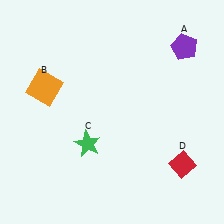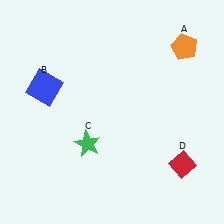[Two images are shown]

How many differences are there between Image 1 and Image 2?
There are 2 differences between the two images.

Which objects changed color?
A changed from purple to orange. B changed from orange to blue.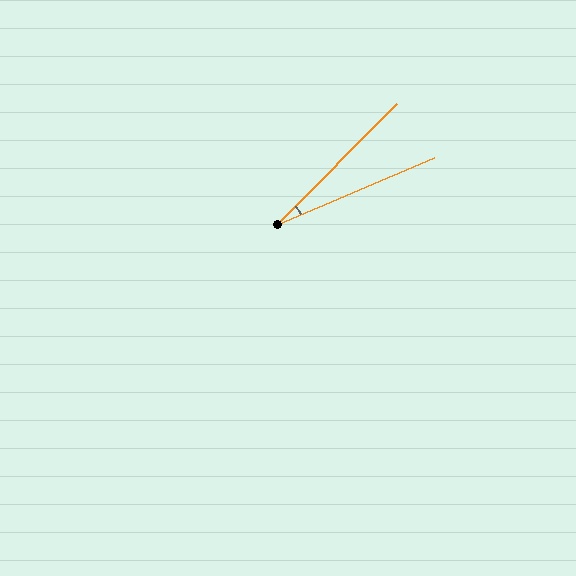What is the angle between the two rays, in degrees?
Approximately 22 degrees.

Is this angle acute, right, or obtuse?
It is acute.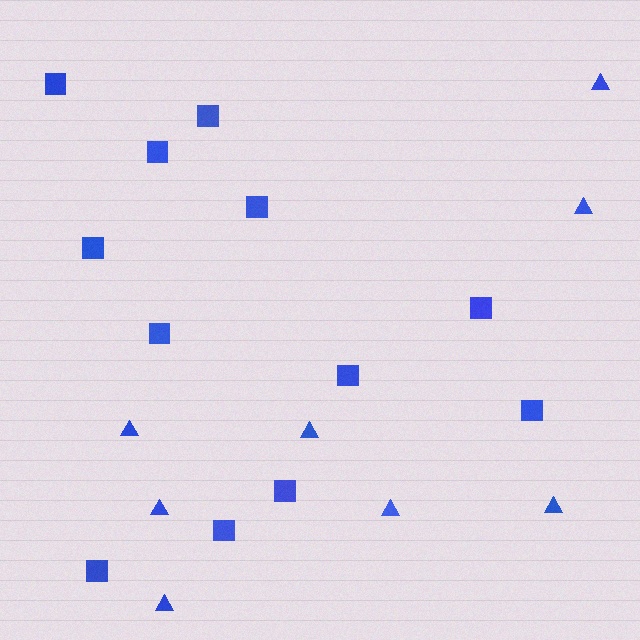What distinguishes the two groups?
There are 2 groups: one group of triangles (8) and one group of squares (12).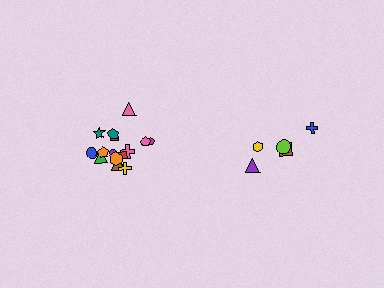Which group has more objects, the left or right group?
The left group.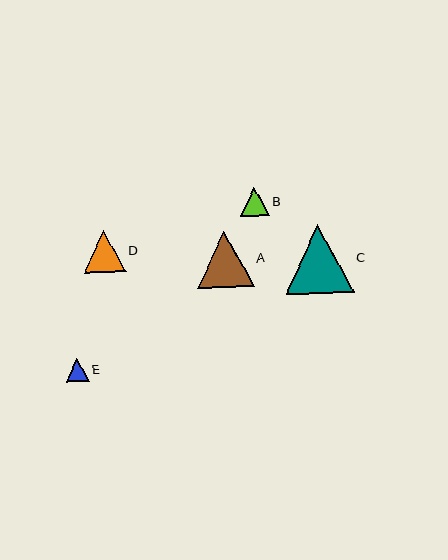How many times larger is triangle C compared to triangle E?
Triangle C is approximately 3.0 times the size of triangle E.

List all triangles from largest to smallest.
From largest to smallest: C, A, D, B, E.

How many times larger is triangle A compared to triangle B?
Triangle A is approximately 2.0 times the size of triangle B.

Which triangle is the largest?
Triangle C is the largest with a size of approximately 68 pixels.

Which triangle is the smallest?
Triangle E is the smallest with a size of approximately 23 pixels.